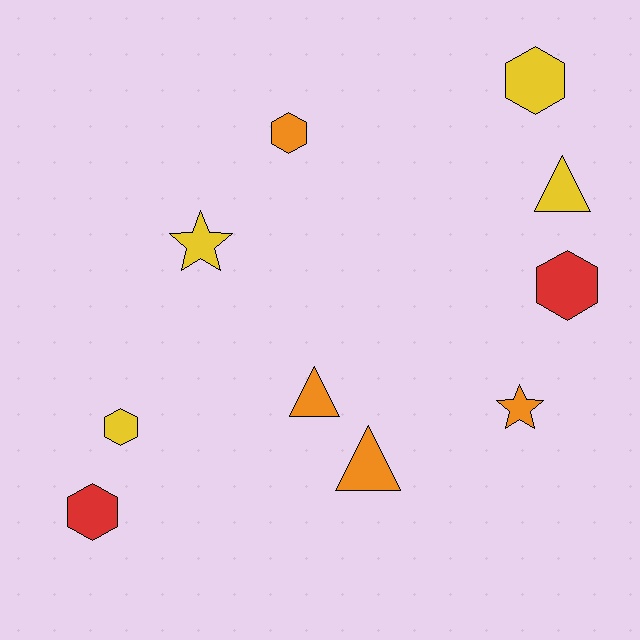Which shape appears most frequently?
Hexagon, with 5 objects.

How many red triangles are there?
There are no red triangles.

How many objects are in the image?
There are 10 objects.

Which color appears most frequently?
Orange, with 4 objects.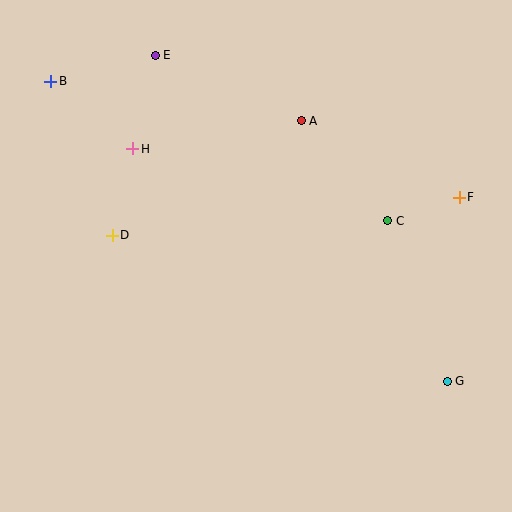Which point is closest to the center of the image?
Point C at (388, 221) is closest to the center.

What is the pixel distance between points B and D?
The distance between B and D is 166 pixels.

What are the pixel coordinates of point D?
Point D is at (112, 235).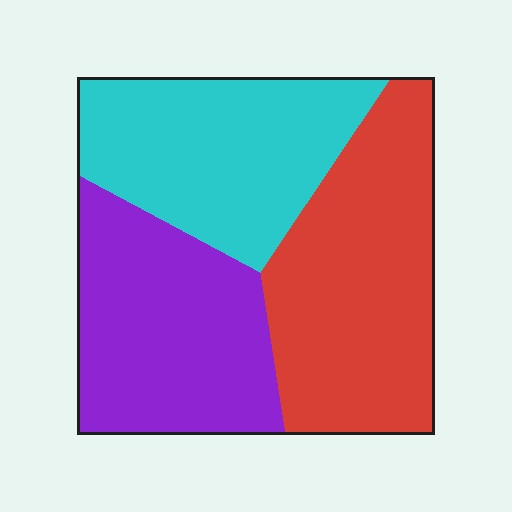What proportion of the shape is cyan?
Cyan covers roughly 30% of the shape.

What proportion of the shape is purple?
Purple takes up about one third (1/3) of the shape.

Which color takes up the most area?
Red, at roughly 35%.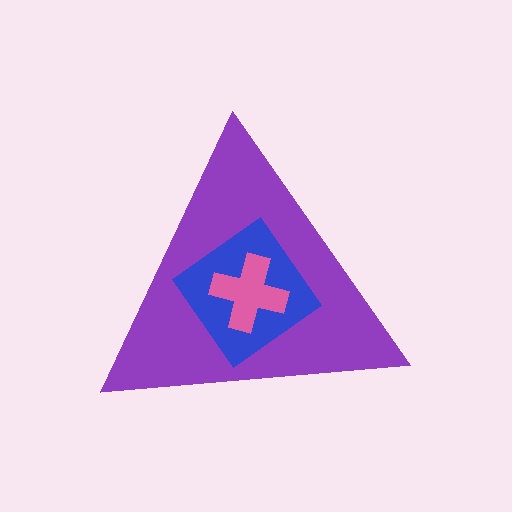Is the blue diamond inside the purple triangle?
Yes.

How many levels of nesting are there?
3.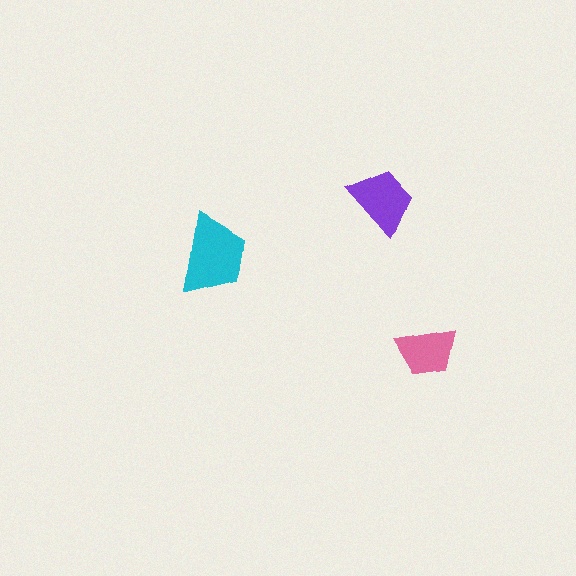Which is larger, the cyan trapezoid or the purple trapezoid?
The cyan one.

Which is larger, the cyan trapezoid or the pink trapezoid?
The cyan one.